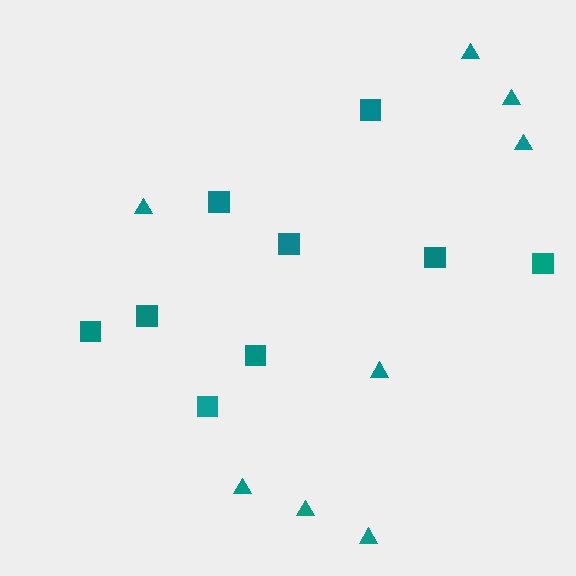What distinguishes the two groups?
There are 2 groups: one group of squares (9) and one group of triangles (8).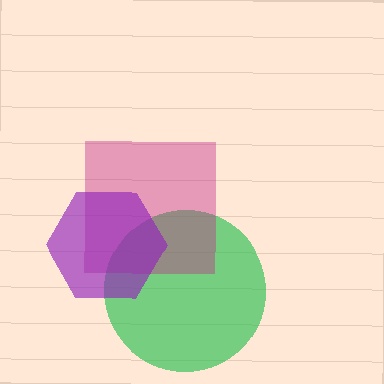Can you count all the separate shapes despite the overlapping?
Yes, there are 3 separate shapes.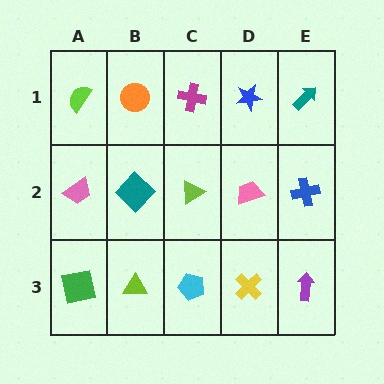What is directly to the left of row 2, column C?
A teal diamond.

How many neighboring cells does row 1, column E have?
2.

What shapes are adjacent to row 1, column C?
A lime triangle (row 2, column C), an orange circle (row 1, column B), a blue star (row 1, column D).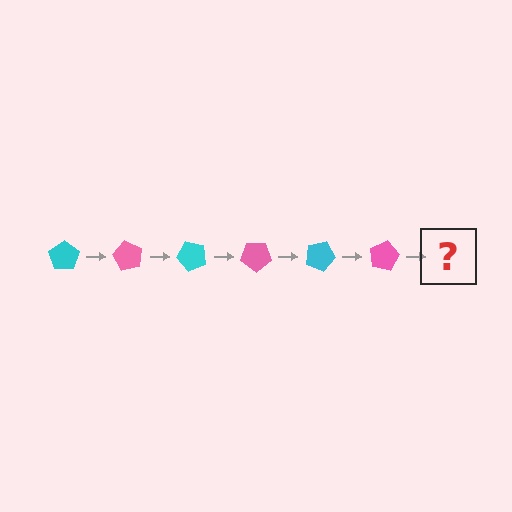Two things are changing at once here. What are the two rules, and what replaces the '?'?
The two rules are that it rotates 60 degrees each step and the color cycles through cyan and pink. The '?' should be a cyan pentagon, rotated 360 degrees from the start.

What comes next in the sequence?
The next element should be a cyan pentagon, rotated 360 degrees from the start.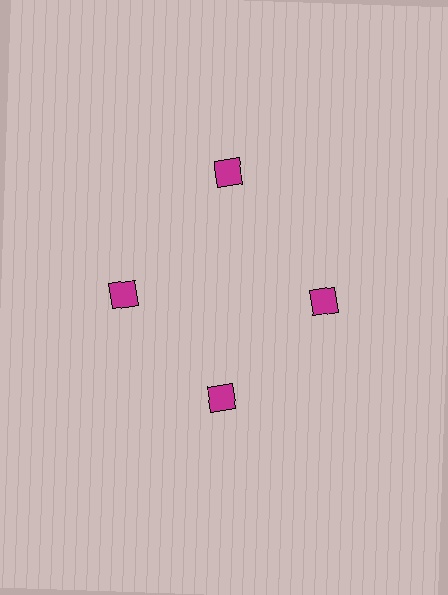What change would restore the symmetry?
The symmetry would be restored by moving it inward, back onto the ring so that all 4 squares sit at equal angles and equal distance from the center.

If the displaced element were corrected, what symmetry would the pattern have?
It would have 4-fold rotational symmetry — the pattern would map onto itself every 90 degrees.